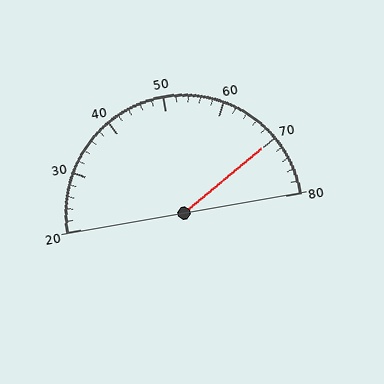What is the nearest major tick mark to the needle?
The nearest major tick mark is 70.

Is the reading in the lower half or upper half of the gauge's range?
The reading is in the upper half of the range (20 to 80).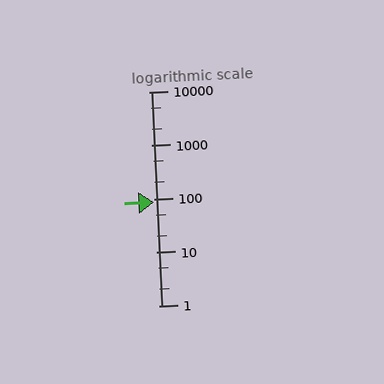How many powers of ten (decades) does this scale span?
The scale spans 4 decades, from 1 to 10000.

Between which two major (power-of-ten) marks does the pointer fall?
The pointer is between 10 and 100.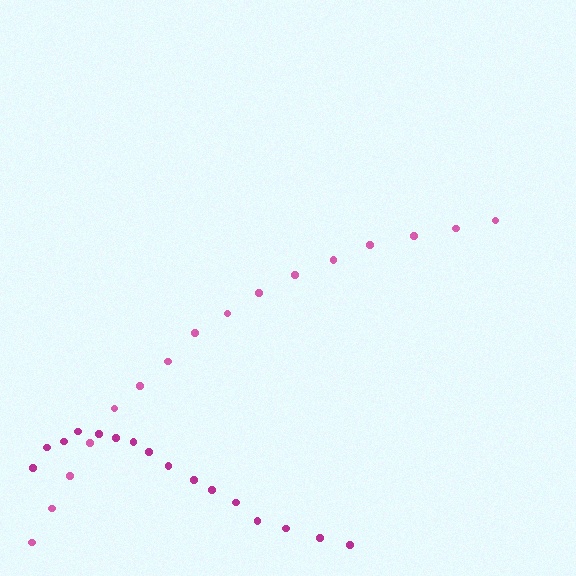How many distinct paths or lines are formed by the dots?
There are 2 distinct paths.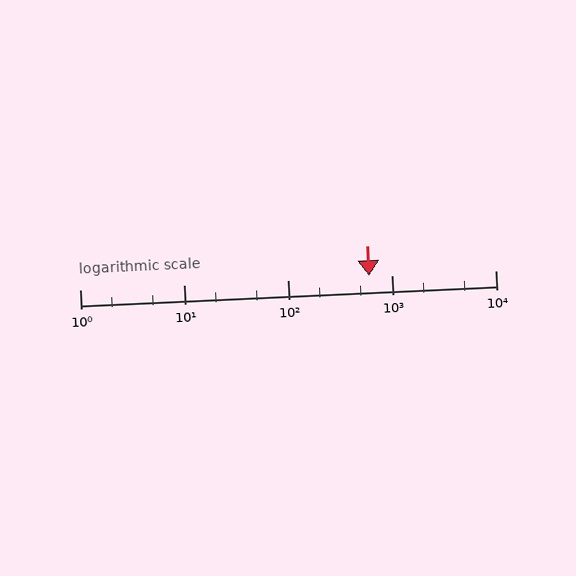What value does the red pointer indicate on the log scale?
The pointer indicates approximately 610.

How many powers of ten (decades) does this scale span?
The scale spans 4 decades, from 1 to 10000.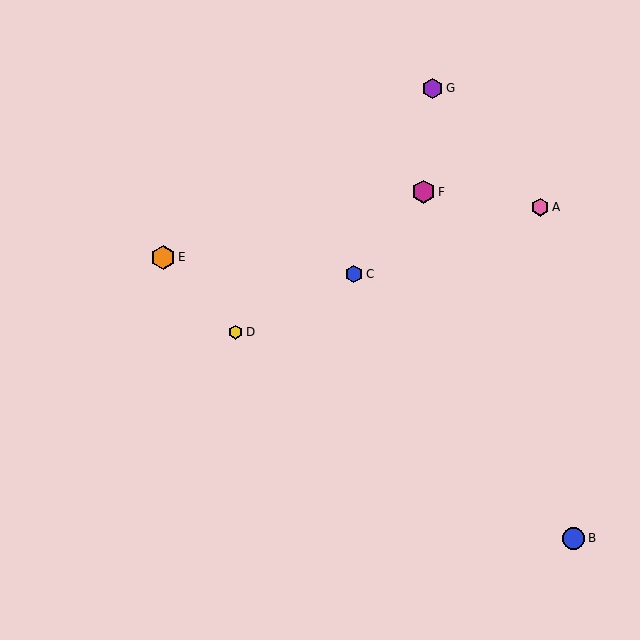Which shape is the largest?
The orange hexagon (labeled E) is the largest.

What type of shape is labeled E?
Shape E is an orange hexagon.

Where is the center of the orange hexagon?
The center of the orange hexagon is at (163, 257).